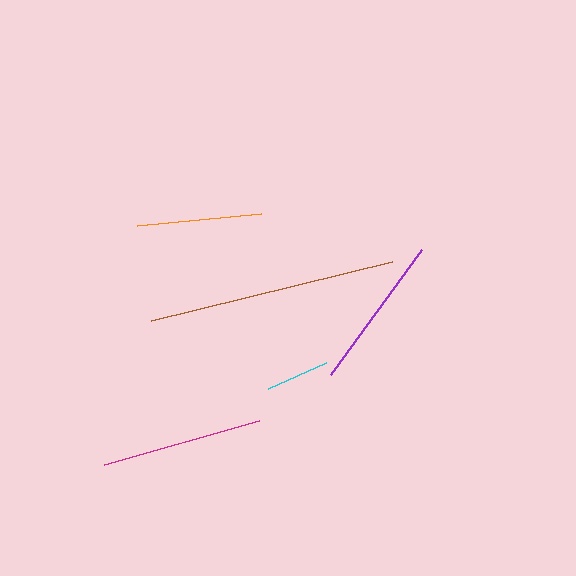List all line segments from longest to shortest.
From longest to shortest: brown, magenta, purple, orange, cyan.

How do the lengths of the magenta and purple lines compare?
The magenta and purple lines are approximately the same length.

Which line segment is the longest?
The brown line is the longest at approximately 248 pixels.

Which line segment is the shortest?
The cyan line is the shortest at approximately 64 pixels.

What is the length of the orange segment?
The orange segment is approximately 125 pixels long.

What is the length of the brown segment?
The brown segment is approximately 248 pixels long.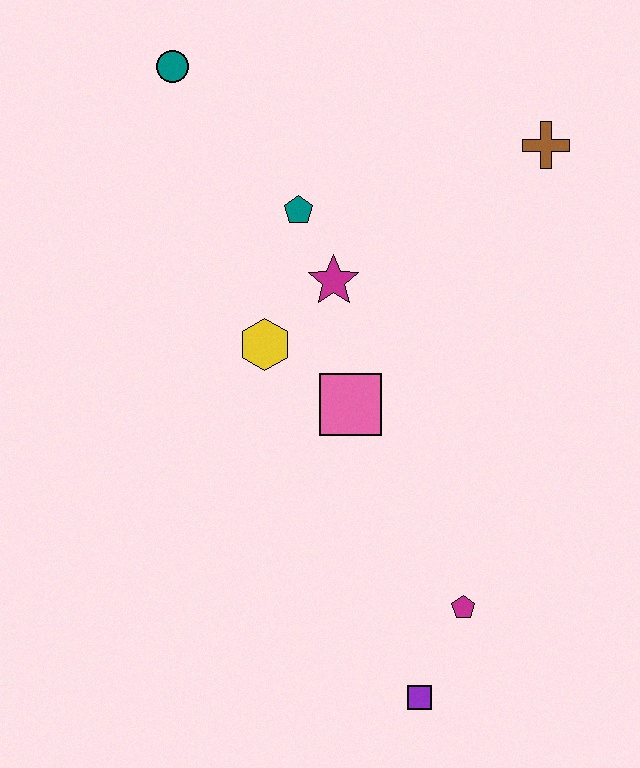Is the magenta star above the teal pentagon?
No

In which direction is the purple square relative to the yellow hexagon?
The purple square is below the yellow hexagon.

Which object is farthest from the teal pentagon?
The purple square is farthest from the teal pentagon.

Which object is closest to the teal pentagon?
The magenta star is closest to the teal pentagon.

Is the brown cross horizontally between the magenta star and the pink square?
No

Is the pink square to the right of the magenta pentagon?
No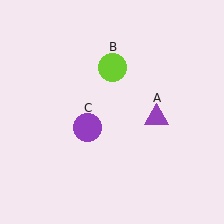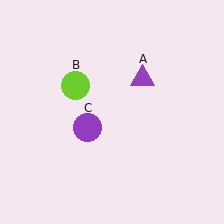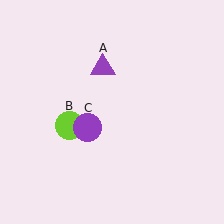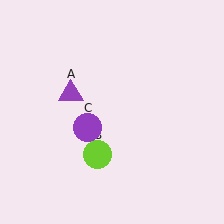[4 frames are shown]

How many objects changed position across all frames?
2 objects changed position: purple triangle (object A), lime circle (object B).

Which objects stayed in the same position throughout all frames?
Purple circle (object C) remained stationary.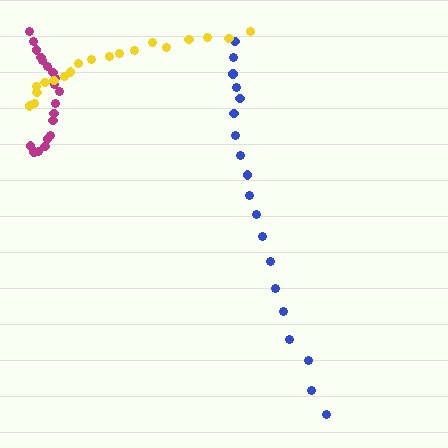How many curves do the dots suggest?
There are 3 distinct paths.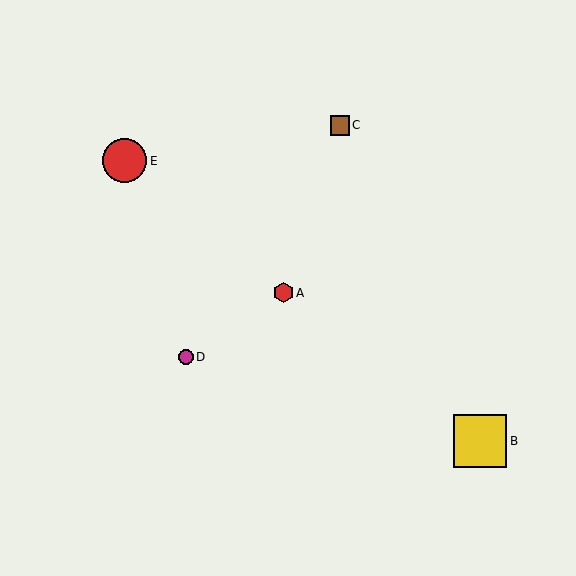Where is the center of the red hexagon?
The center of the red hexagon is at (283, 293).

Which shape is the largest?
The yellow square (labeled B) is the largest.